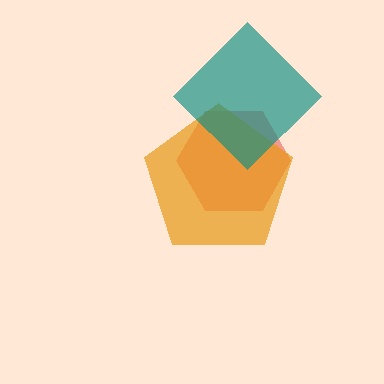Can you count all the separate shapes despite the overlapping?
Yes, there are 3 separate shapes.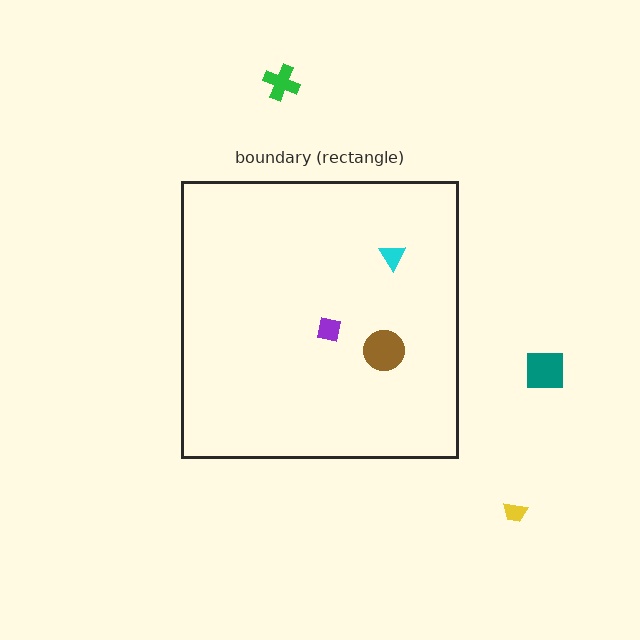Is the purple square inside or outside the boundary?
Inside.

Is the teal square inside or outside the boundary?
Outside.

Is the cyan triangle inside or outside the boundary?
Inside.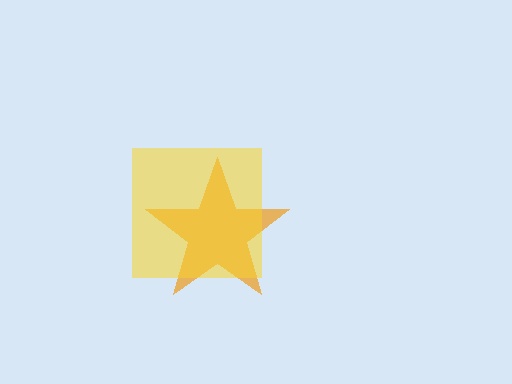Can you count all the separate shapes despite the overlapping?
Yes, there are 2 separate shapes.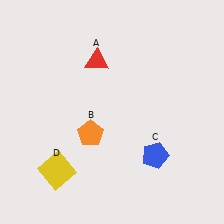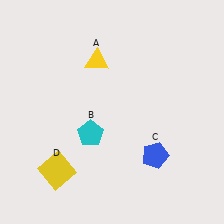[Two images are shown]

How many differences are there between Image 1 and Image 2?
There are 2 differences between the two images.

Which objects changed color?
A changed from red to yellow. B changed from orange to cyan.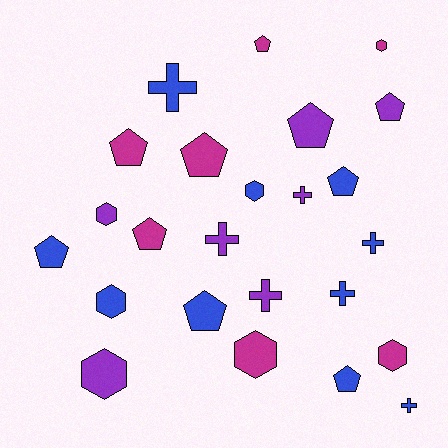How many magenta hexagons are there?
There are 3 magenta hexagons.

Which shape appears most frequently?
Pentagon, with 10 objects.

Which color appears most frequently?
Blue, with 10 objects.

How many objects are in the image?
There are 24 objects.